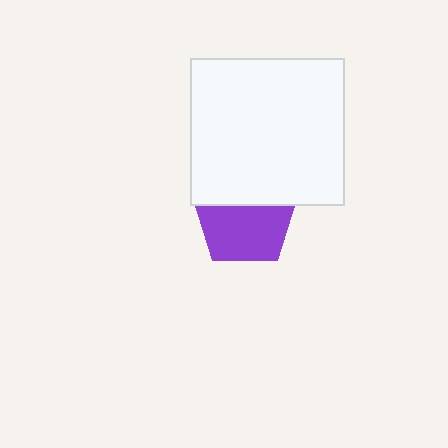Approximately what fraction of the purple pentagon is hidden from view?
Roughly 36% of the purple pentagon is hidden behind the white rectangle.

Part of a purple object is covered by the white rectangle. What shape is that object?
It is a pentagon.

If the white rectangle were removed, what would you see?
You would see the complete purple pentagon.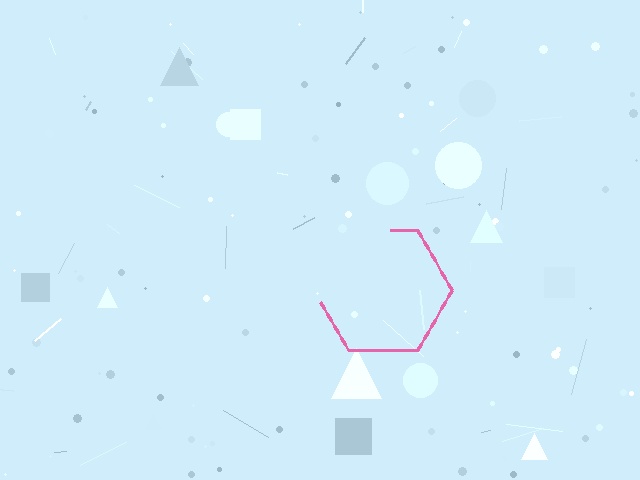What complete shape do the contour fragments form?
The contour fragments form a hexagon.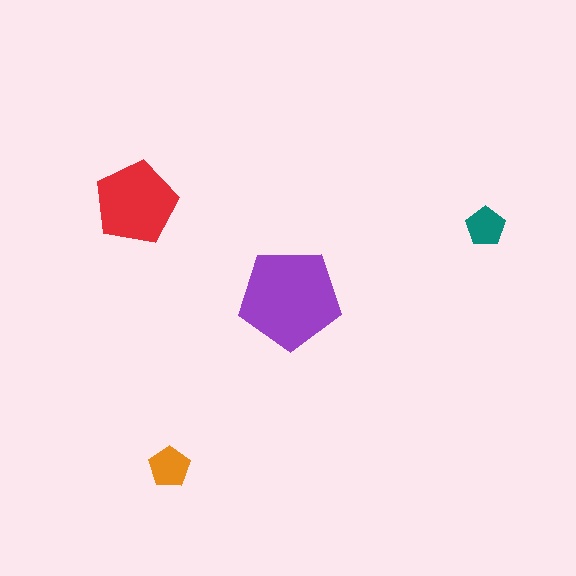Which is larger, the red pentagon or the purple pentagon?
The purple one.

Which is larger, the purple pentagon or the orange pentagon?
The purple one.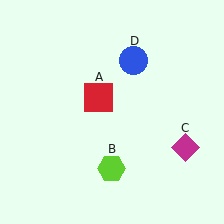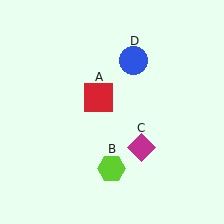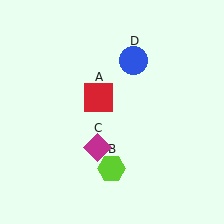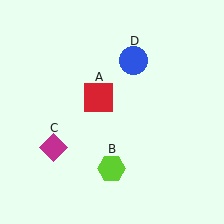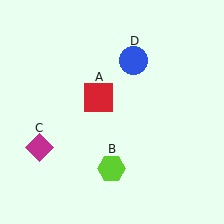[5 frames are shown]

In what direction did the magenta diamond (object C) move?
The magenta diamond (object C) moved left.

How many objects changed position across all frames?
1 object changed position: magenta diamond (object C).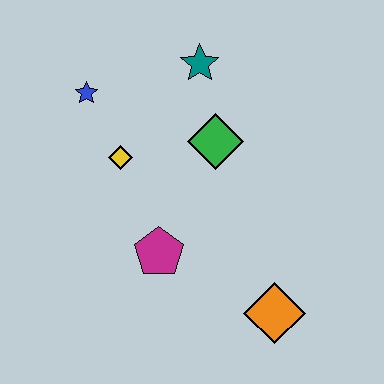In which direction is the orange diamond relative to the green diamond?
The orange diamond is below the green diamond.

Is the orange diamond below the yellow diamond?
Yes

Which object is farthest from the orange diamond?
The blue star is farthest from the orange diamond.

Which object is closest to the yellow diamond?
The blue star is closest to the yellow diamond.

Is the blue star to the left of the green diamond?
Yes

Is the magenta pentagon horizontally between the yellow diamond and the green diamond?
Yes